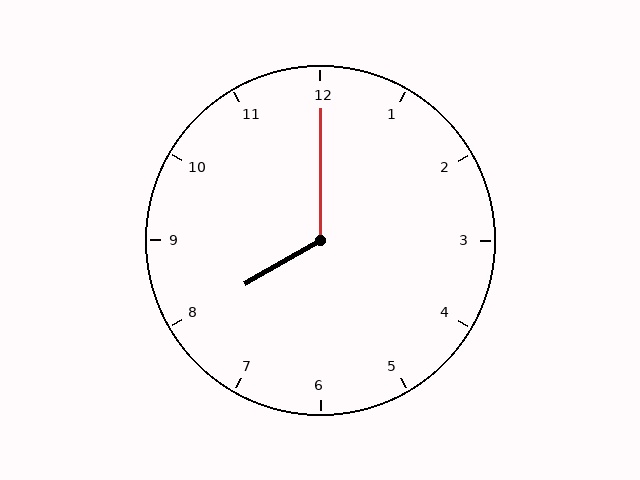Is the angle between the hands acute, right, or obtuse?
It is obtuse.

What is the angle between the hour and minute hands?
Approximately 120 degrees.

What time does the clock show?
8:00.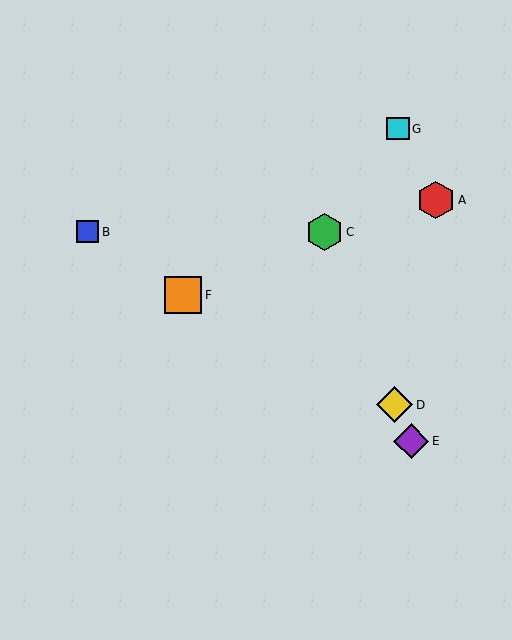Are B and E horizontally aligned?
No, B is at y≈232 and E is at y≈441.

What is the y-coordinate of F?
Object F is at y≈295.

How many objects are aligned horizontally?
2 objects (B, C) are aligned horizontally.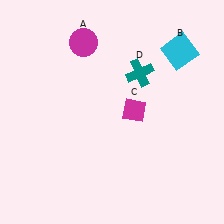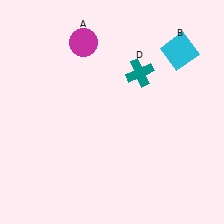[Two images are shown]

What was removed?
The magenta diamond (C) was removed in Image 2.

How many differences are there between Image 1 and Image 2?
There is 1 difference between the two images.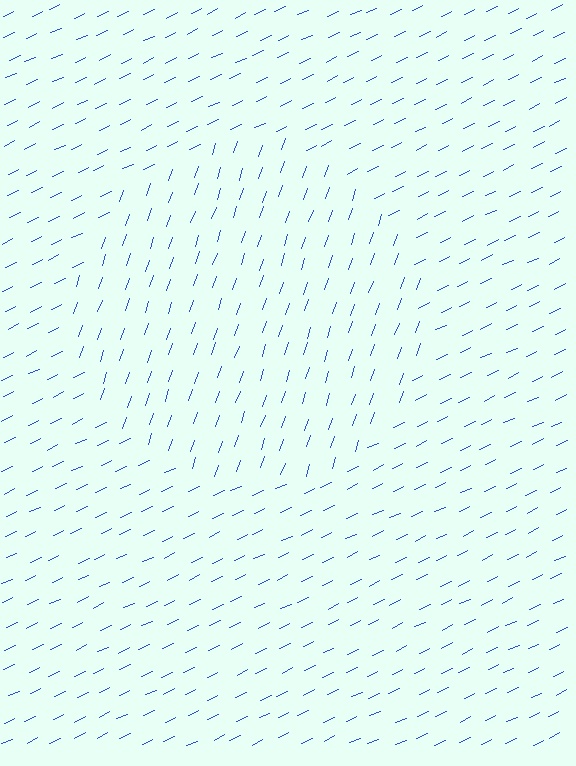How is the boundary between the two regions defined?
The boundary is defined purely by a change in line orientation (approximately 45 degrees difference). All lines are the same color and thickness.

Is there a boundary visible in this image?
Yes, there is a texture boundary formed by a change in line orientation.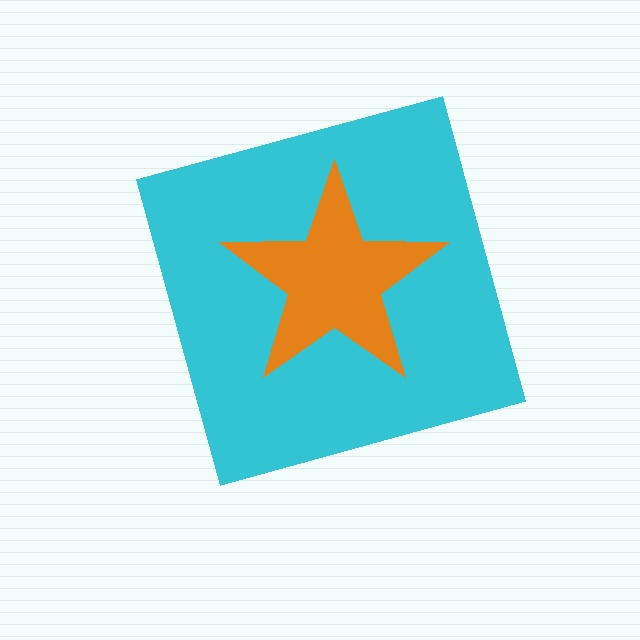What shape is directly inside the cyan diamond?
The orange star.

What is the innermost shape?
The orange star.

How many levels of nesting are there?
2.